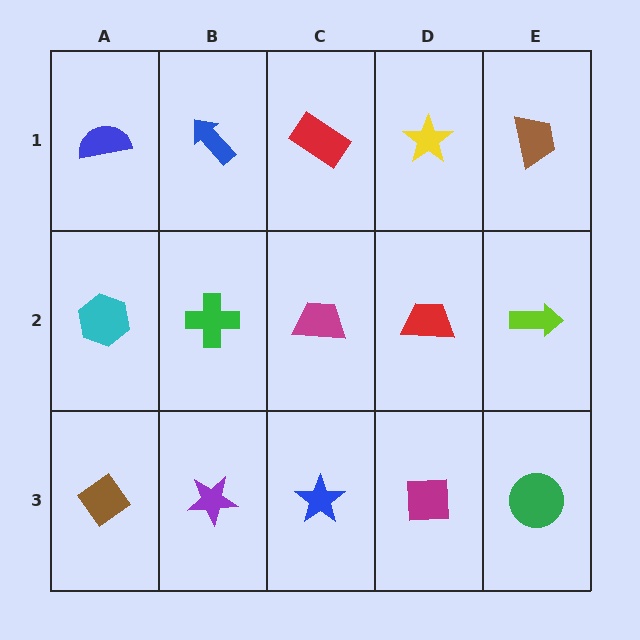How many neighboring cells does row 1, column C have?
3.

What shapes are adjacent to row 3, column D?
A red trapezoid (row 2, column D), a blue star (row 3, column C), a green circle (row 3, column E).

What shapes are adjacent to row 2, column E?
A brown trapezoid (row 1, column E), a green circle (row 3, column E), a red trapezoid (row 2, column D).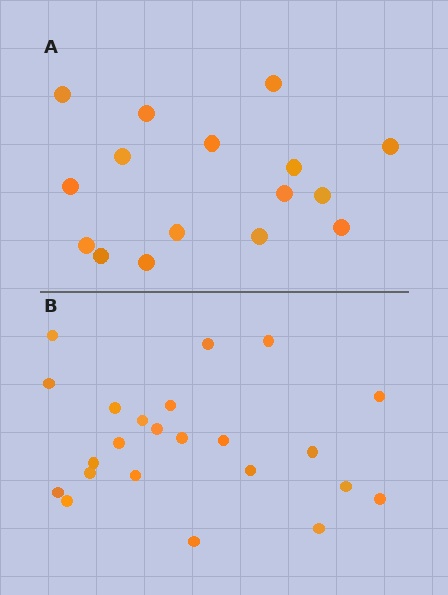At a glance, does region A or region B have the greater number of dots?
Region B (the bottom region) has more dots.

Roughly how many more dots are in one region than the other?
Region B has roughly 8 or so more dots than region A.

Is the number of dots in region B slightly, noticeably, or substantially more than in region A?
Region B has noticeably more, but not dramatically so. The ratio is roughly 1.4 to 1.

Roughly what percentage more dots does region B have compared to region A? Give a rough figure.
About 45% more.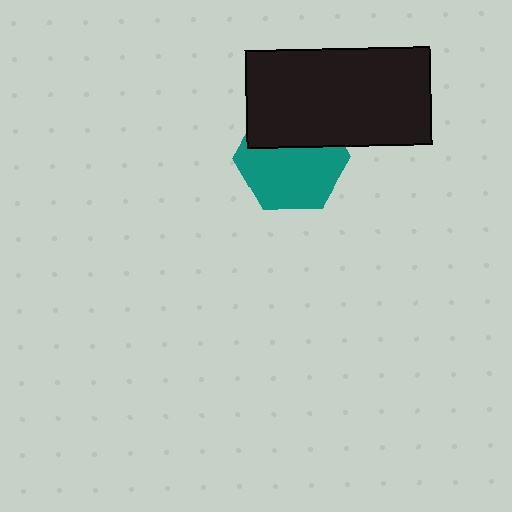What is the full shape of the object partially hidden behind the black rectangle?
The partially hidden object is a teal hexagon.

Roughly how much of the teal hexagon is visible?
About half of it is visible (roughly 62%).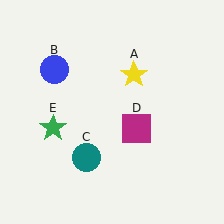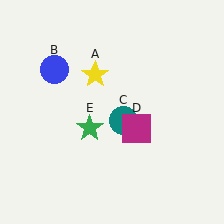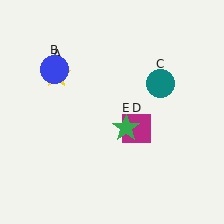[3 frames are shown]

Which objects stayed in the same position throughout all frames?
Blue circle (object B) and magenta square (object D) remained stationary.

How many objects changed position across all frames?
3 objects changed position: yellow star (object A), teal circle (object C), green star (object E).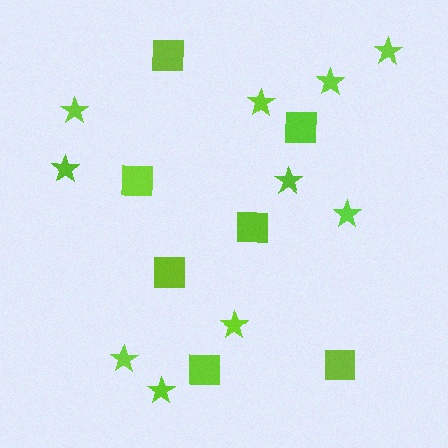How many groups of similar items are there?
There are 2 groups: one group of squares (7) and one group of stars (10).